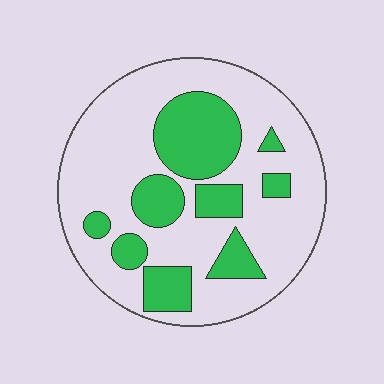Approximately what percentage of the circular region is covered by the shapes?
Approximately 30%.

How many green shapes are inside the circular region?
9.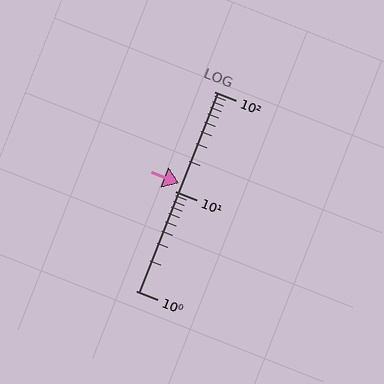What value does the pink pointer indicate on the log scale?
The pointer indicates approximately 12.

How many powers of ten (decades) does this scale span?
The scale spans 2 decades, from 1 to 100.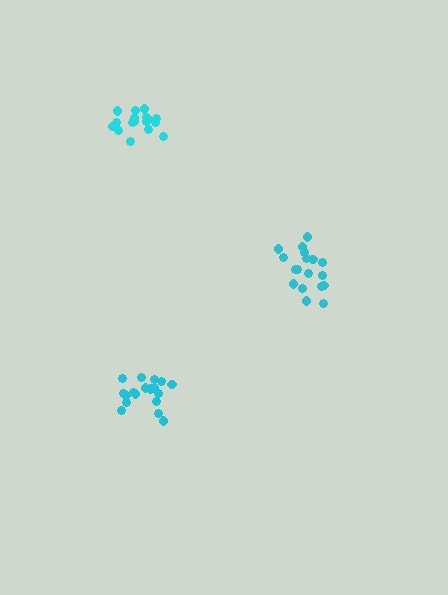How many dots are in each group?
Group 1: 18 dots, Group 2: 17 dots, Group 3: 18 dots (53 total).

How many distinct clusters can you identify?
There are 3 distinct clusters.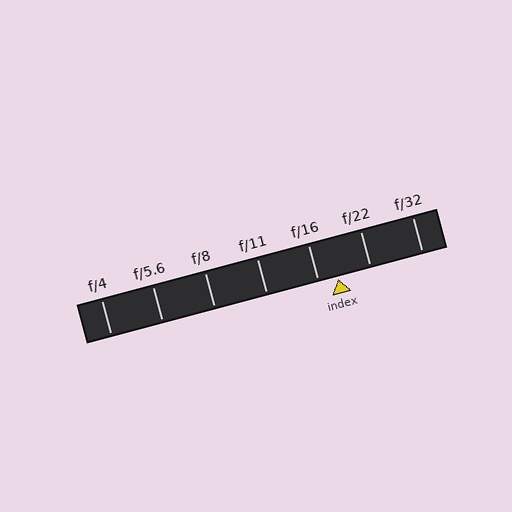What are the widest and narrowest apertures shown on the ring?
The widest aperture shown is f/4 and the narrowest is f/32.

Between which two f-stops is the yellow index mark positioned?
The index mark is between f/16 and f/22.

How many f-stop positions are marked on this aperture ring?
There are 7 f-stop positions marked.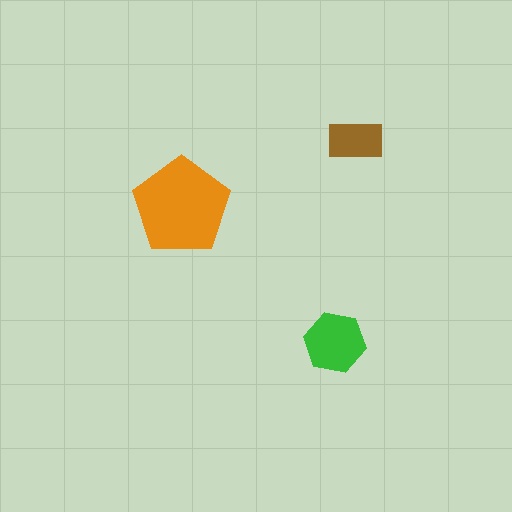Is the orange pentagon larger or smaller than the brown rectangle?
Larger.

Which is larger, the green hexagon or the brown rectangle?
The green hexagon.